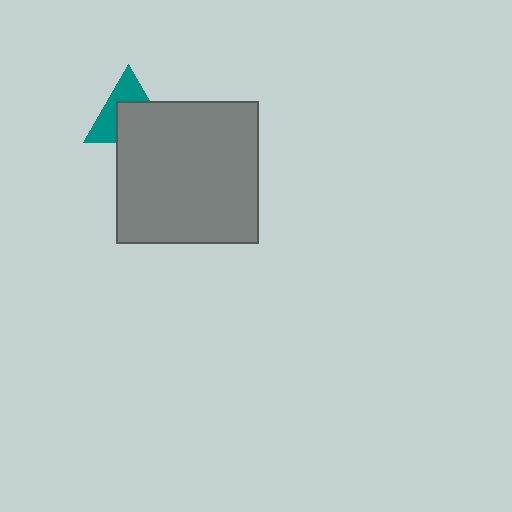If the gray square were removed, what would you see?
You would see the complete teal triangle.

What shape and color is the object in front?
The object in front is a gray square.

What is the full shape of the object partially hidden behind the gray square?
The partially hidden object is a teal triangle.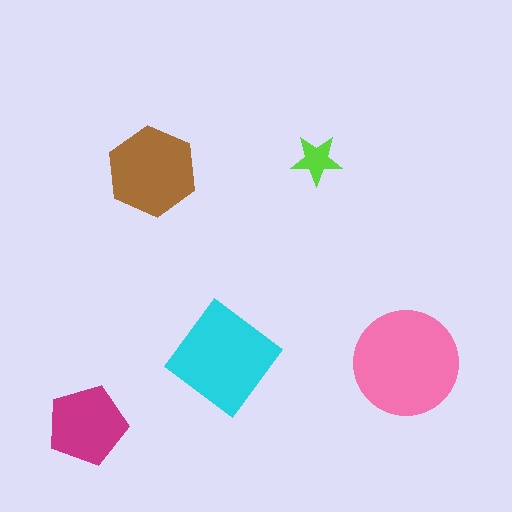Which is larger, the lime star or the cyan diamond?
The cyan diamond.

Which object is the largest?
The pink circle.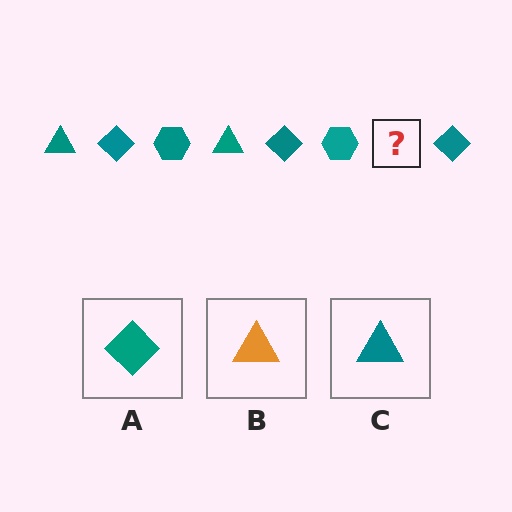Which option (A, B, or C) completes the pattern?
C.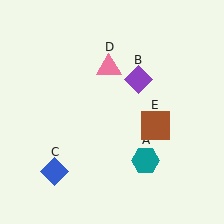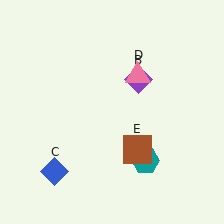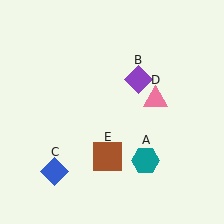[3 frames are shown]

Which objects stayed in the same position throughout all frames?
Teal hexagon (object A) and purple diamond (object B) and blue diamond (object C) remained stationary.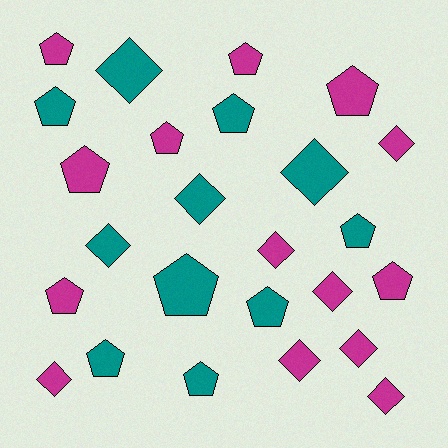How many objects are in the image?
There are 25 objects.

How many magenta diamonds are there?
There are 7 magenta diamonds.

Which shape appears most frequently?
Pentagon, with 14 objects.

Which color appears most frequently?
Magenta, with 14 objects.